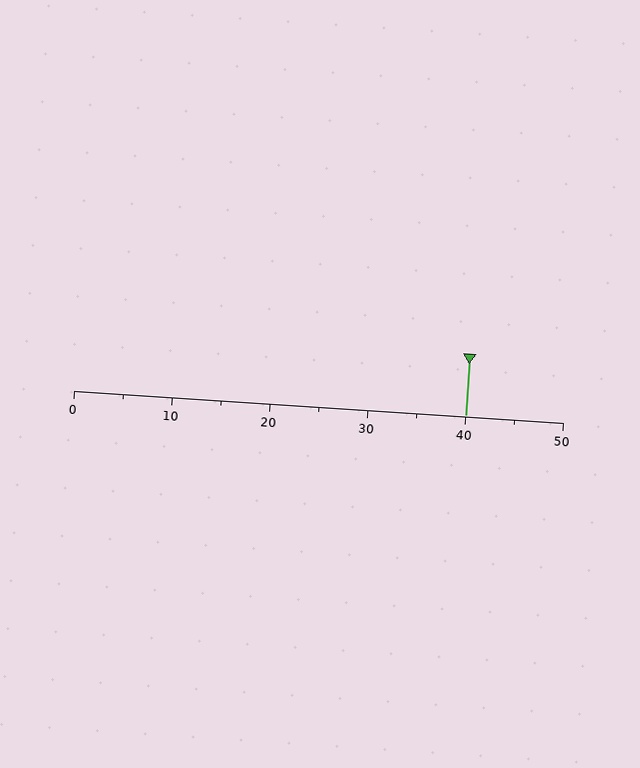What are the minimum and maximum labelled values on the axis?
The axis runs from 0 to 50.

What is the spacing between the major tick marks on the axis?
The major ticks are spaced 10 apart.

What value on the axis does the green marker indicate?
The marker indicates approximately 40.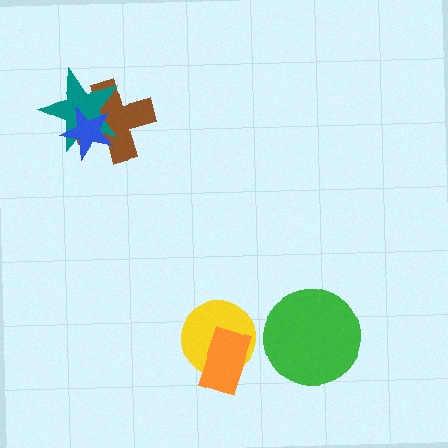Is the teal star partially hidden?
Yes, it is partially covered by another shape.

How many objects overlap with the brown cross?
2 objects overlap with the brown cross.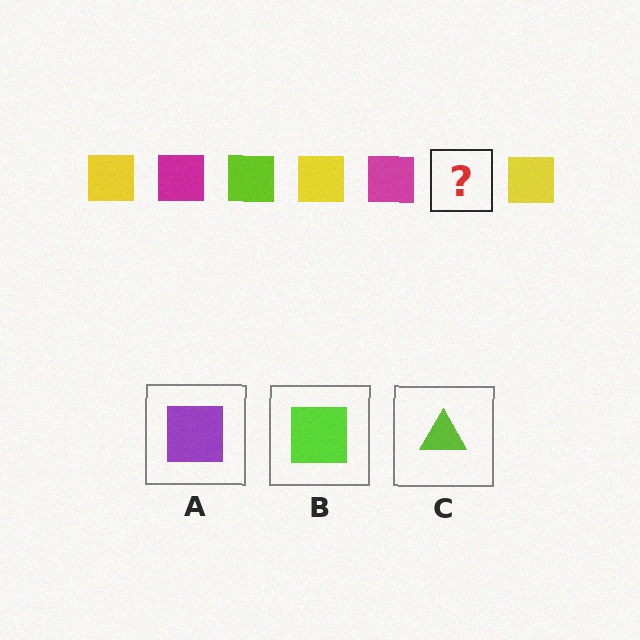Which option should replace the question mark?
Option B.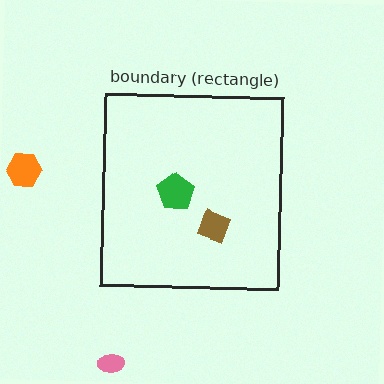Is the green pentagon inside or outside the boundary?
Inside.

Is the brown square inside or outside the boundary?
Inside.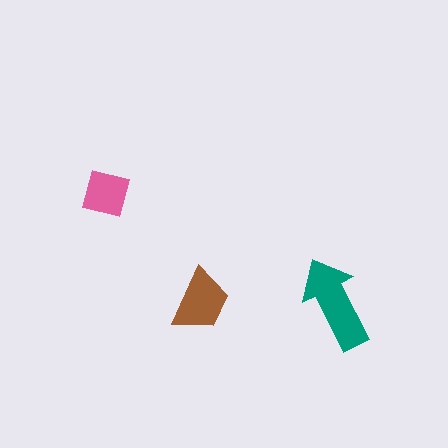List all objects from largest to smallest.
The teal arrow, the brown trapezoid, the pink square.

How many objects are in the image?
There are 3 objects in the image.